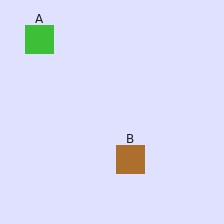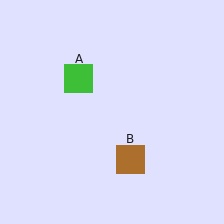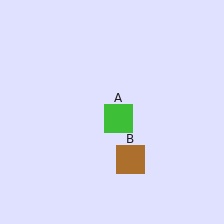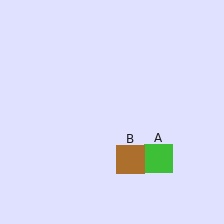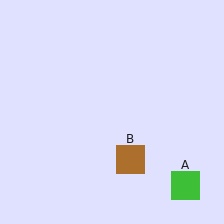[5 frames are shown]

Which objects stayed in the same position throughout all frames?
Brown square (object B) remained stationary.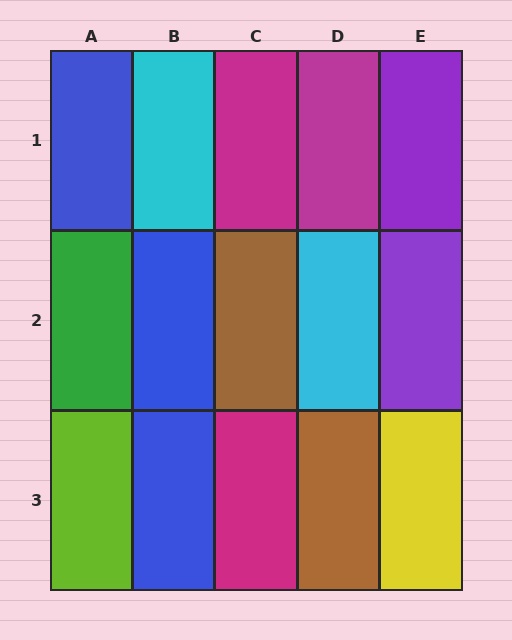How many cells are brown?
2 cells are brown.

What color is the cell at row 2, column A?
Green.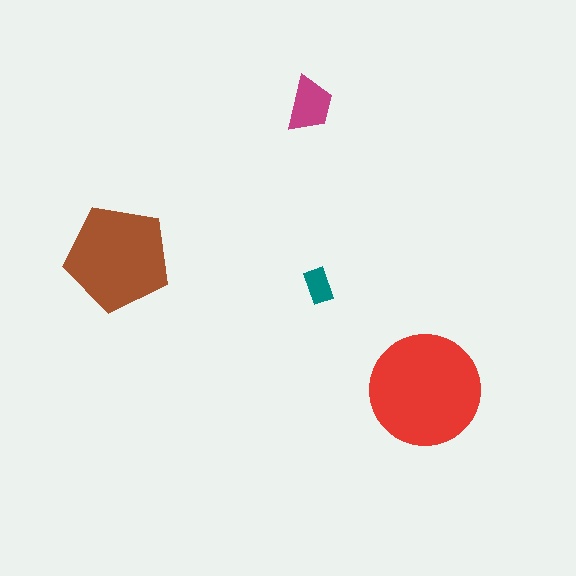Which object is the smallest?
The teal rectangle.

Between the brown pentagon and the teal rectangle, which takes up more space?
The brown pentagon.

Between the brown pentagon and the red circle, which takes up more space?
The red circle.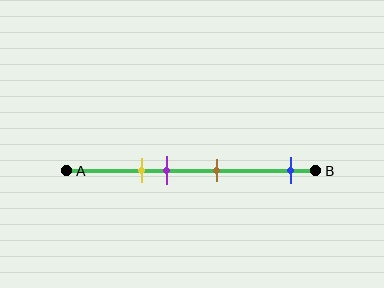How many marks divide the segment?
There are 4 marks dividing the segment.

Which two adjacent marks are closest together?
The yellow and purple marks are the closest adjacent pair.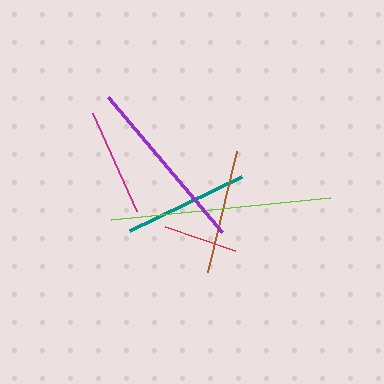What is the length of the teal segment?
The teal segment is approximately 125 pixels long.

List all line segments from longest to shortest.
From longest to shortest: lime, purple, teal, brown, magenta, red.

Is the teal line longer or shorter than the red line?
The teal line is longer than the red line.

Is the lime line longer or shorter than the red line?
The lime line is longer than the red line.